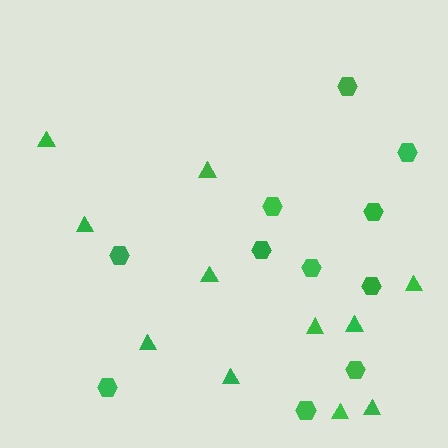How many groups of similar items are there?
There are 2 groups: one group of hexagons (11) and one group of triangles (11).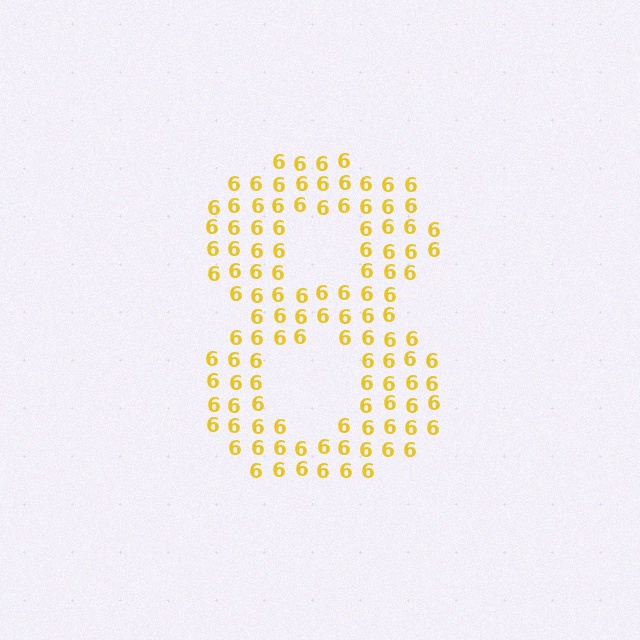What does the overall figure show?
The overall figure shows the digit 8.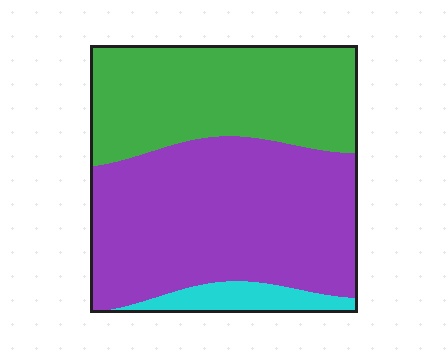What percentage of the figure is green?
Green takes up about three eighths (3/8) of the figure.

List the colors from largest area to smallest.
From largest to smallest: purple, green, cyan.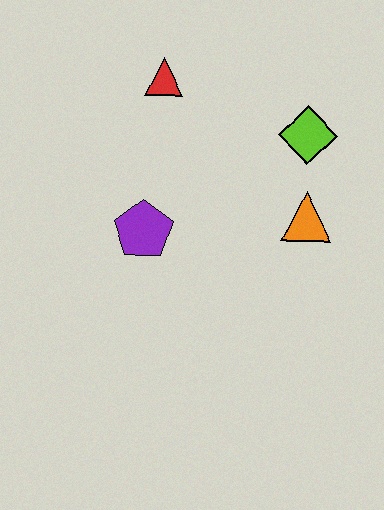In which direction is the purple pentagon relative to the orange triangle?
The purple pentagon is to the left of the orange triangle.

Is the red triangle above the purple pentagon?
Yes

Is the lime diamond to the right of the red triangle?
Yes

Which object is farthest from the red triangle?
The orange triangle is farthest from the red triangle.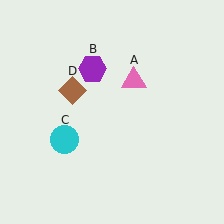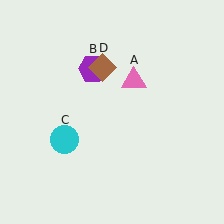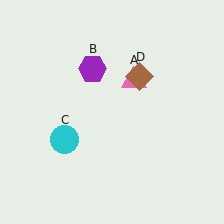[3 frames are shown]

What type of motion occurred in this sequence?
The brown diamond (object D) rotated clockwise around the center of the scene.